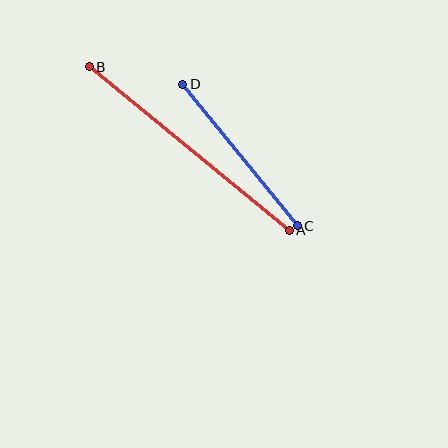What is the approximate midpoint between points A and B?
The midpoint is at approximately (189, 149) pixels.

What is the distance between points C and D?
The distance is approximately 182 pixels.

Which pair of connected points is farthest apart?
Points A and B are farthest apart.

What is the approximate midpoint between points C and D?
The midpoint is at approximately (240, 155) pixels.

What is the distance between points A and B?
The distance is approximately 258 pixels.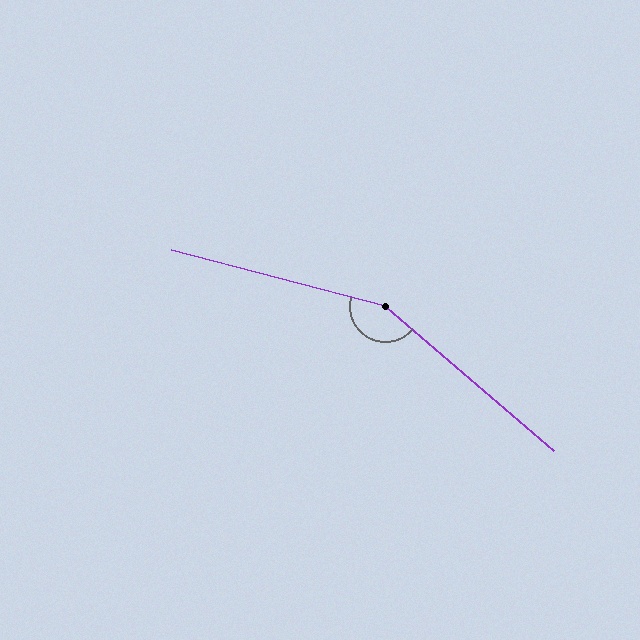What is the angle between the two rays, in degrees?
Approximately 154 degrees.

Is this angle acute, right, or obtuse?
It is obtuse.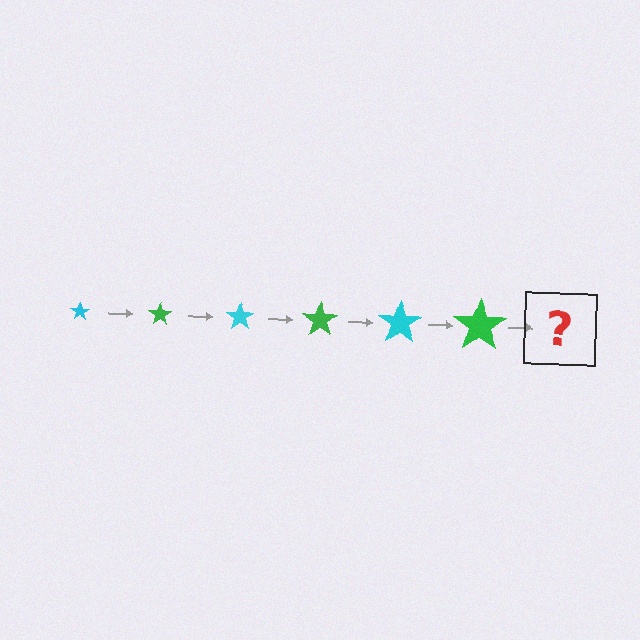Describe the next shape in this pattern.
It should be a cyan star, larger than the previous one.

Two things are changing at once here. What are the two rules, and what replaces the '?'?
The two rules are that the star grows larger each step and the color cycles through cyan and green. The '?' should be a cyan star, larger than the previous one.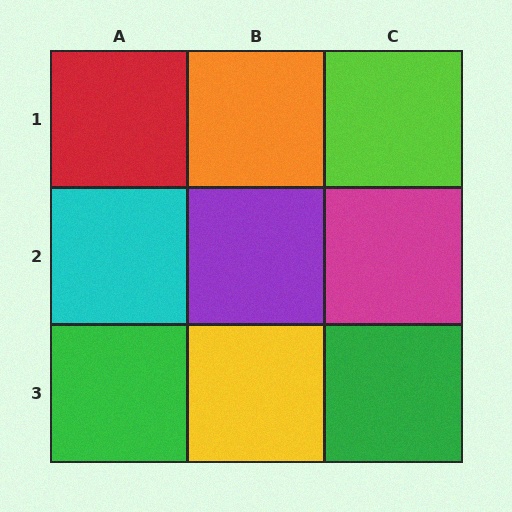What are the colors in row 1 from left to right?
Red, orange, lime.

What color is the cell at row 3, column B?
Yellow.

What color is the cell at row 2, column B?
Purple.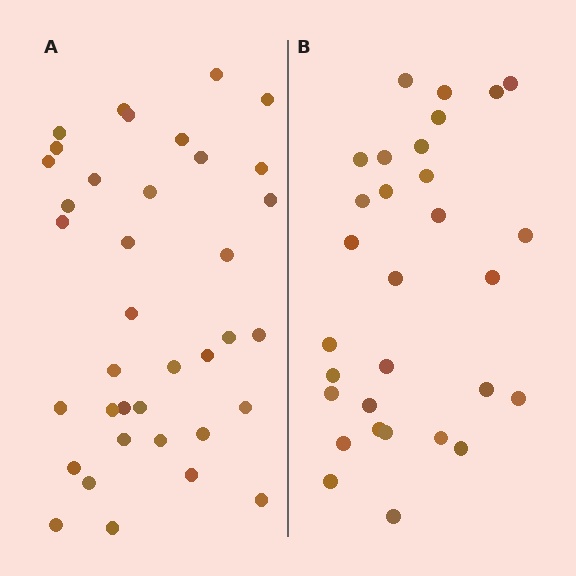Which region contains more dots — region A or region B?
Region A (the left region) has more dots.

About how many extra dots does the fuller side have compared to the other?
Region A has roughly 8 or so more dots than region B.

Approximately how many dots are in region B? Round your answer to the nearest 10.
About 30 dots.